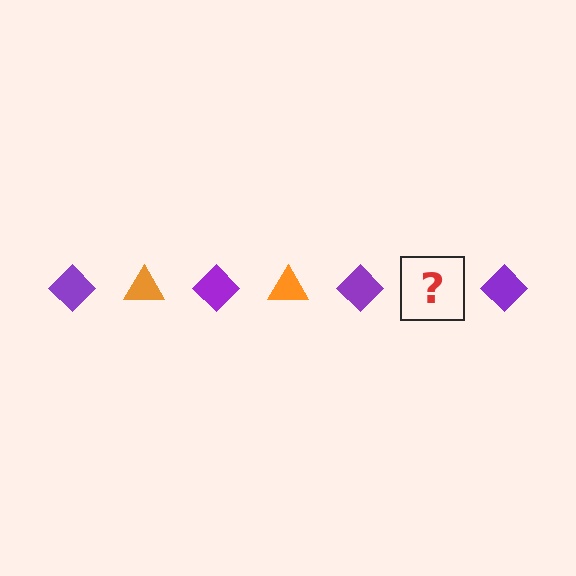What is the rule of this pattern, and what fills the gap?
The rule is that the pattern alternates between purple diamond and orange triangle. The gap should be filled with an orange triangle.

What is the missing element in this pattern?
The missing element is an orange triangle.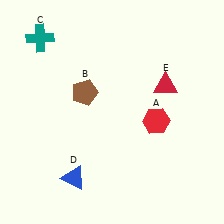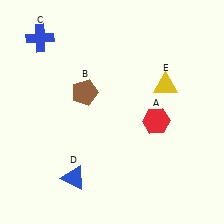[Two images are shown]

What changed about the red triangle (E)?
In Image 1, E is red. In Image 2, it changed to yellow.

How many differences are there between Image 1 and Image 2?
There are 2 differences between the two images.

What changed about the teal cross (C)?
In Image 1, C is teal. In Image 2, it changed to blue.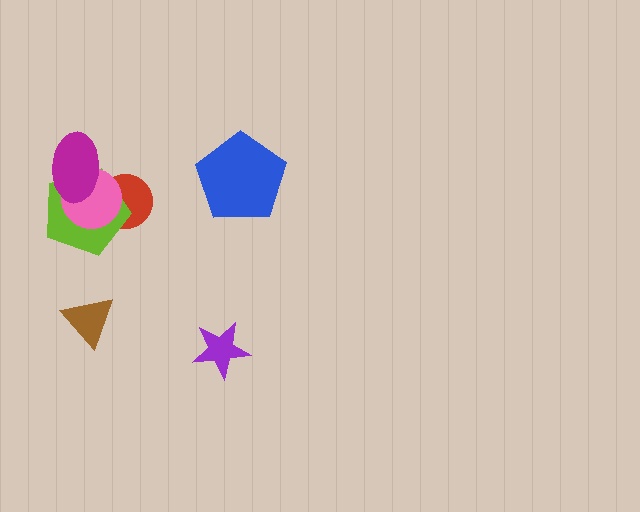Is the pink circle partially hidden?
Yes, it is partially covered by another shape.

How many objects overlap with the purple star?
0 objects overlap with the purple star.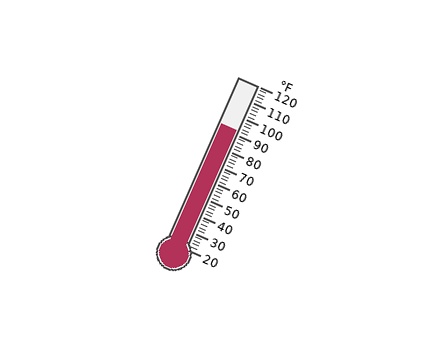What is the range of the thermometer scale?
The thermometer scale ranges from 20°F to 120°F.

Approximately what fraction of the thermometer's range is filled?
The thermometer is filled to approximately 70% of its range.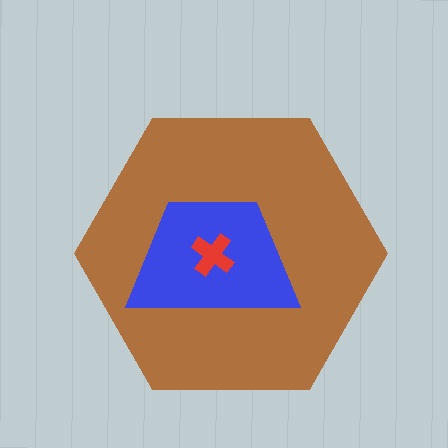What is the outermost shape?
The brown hexagon.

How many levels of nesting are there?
3.